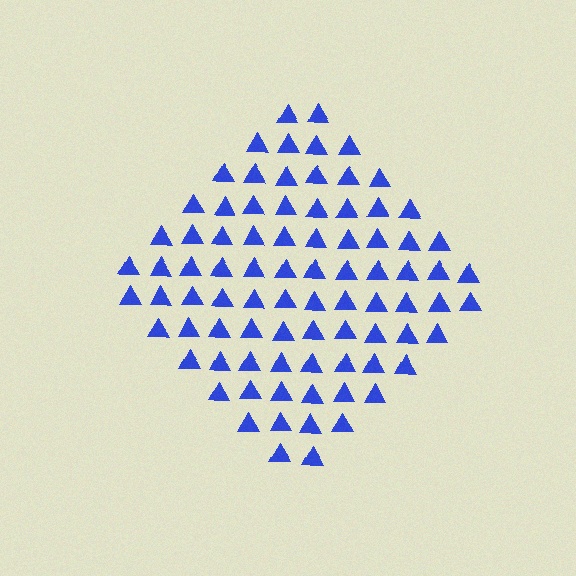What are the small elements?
The small elements are triangles.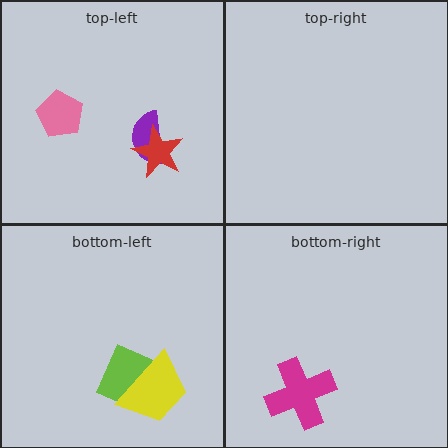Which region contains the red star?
The top-left region.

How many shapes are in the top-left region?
3.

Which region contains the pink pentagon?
The top-left region.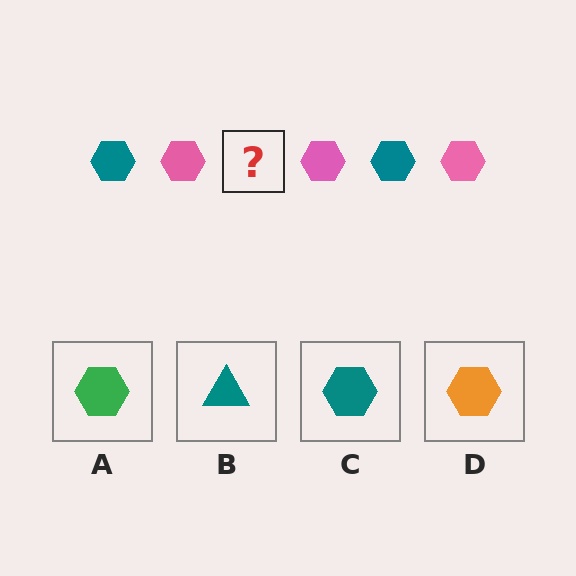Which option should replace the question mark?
Option C.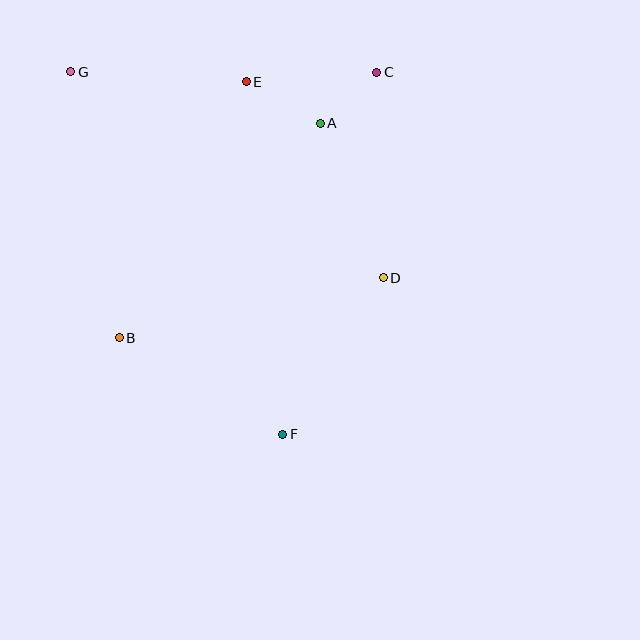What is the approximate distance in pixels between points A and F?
The distance between A and F is approximately 313 pixels.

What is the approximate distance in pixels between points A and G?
The distance between A and G is approximately 255 pixels.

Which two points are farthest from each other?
Points F and G are farthest from each other.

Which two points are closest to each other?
Points A and C are closest to each other.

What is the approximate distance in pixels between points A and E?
The distance between A and E is approximately 85 pixels.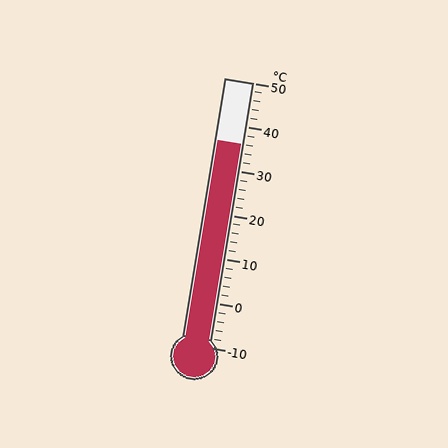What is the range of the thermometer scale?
The thermometer scale ranges from -10°C to 50°C.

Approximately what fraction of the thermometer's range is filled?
The thermometer is filled to approximately 75% of its range.